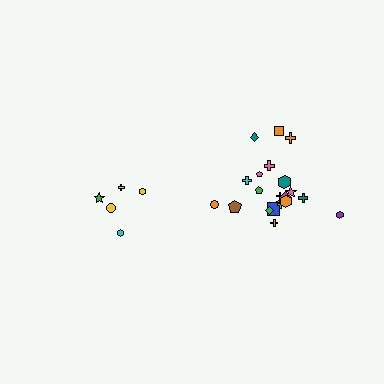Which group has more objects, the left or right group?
The right group.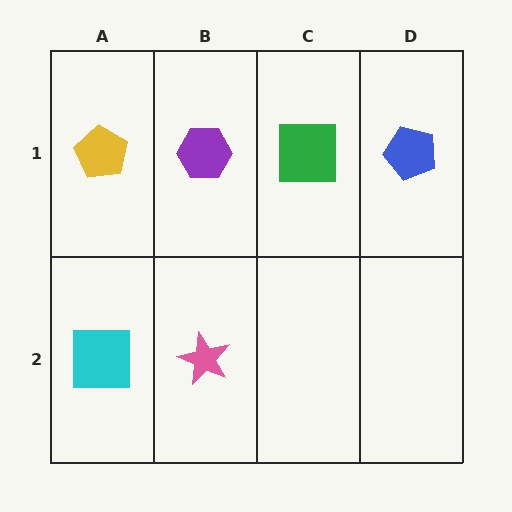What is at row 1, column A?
A yellow pentagon.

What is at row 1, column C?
A green square.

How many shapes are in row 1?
4 shapes.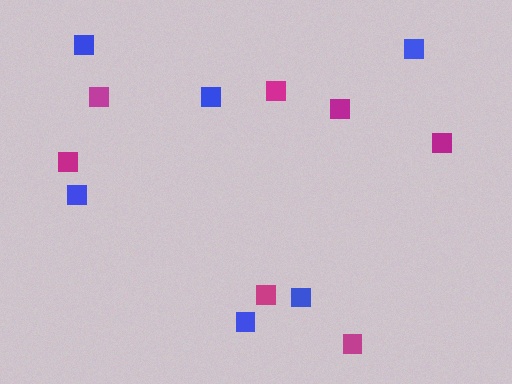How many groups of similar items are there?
There are 2 groups: one group of magenta squares (7) and one group of blue squares (6).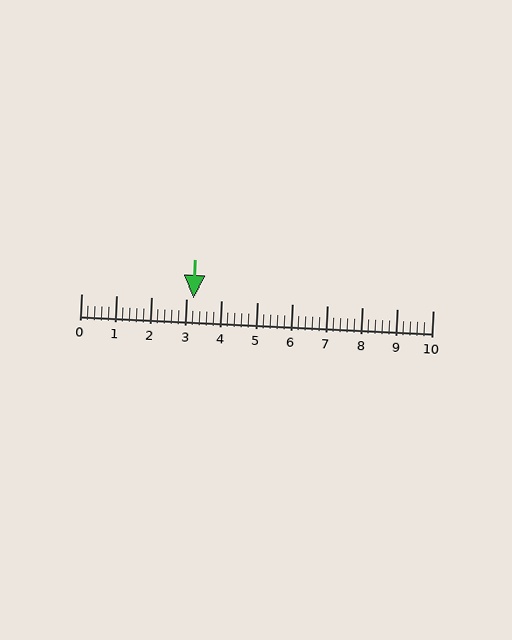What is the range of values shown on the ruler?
The ruler shows values from 0 to 10.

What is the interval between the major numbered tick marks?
The major tick marks are spaced 1 units apart.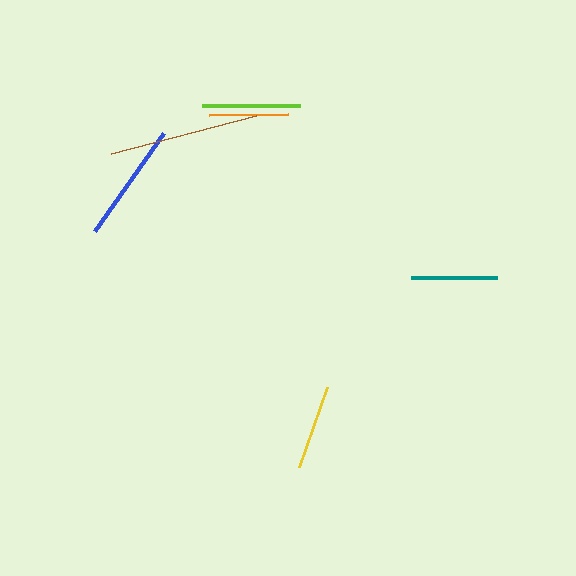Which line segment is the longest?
The brown line is the longest at approximately 151 pixels.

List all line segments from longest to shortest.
From longest to shortest: brown, blue, lime, teal, yellow, orange.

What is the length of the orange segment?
The orange segment is approximately 79 pixels long.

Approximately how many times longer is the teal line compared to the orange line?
The teal line is approximately 1.1 times the length of the orange line.